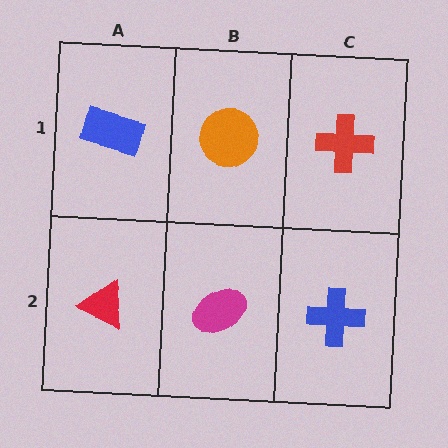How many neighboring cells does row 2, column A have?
2.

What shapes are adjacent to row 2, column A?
A blue rectangle (row 1, column A), a magenta ellipse (row 2, column B).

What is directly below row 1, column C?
A blue cross.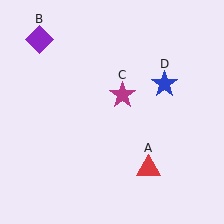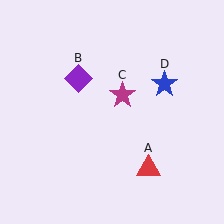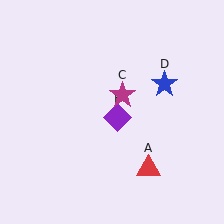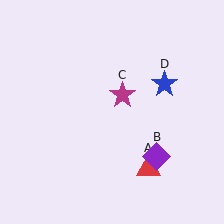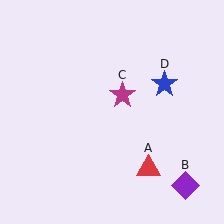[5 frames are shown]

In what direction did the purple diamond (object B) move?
The purple diamond (object B) moved down and to the right.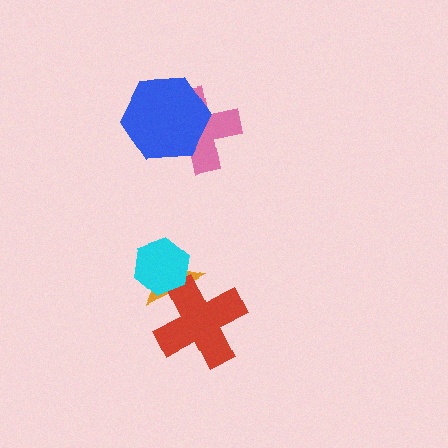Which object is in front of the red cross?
The cyan hexagon is in front of the red cross.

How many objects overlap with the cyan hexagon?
2 objects overlap with the cyan hexagon.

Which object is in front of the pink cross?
The blue hexagon is in front of the pink cross.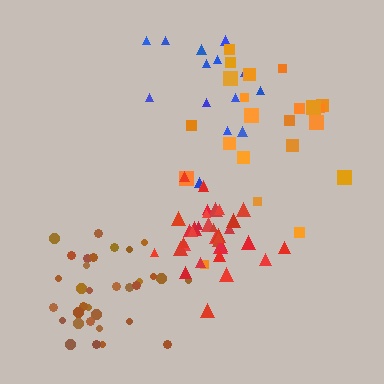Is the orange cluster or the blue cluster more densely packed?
Blue.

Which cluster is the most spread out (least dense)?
Orange.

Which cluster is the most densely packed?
Red.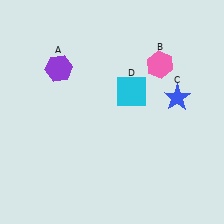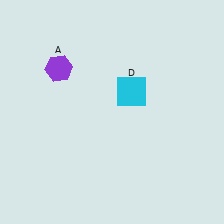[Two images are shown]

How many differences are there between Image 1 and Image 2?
There are 2 differences between the two images.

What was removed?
The blue star (C), the pink hexagon (B) were removed in Image 2.